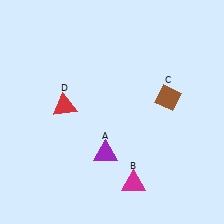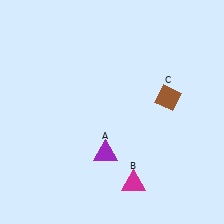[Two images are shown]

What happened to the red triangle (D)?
The red triangle (D) was removed in Image 2. It was in the top-left area of Image 1.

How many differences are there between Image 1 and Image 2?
There is 1 difference between the two images.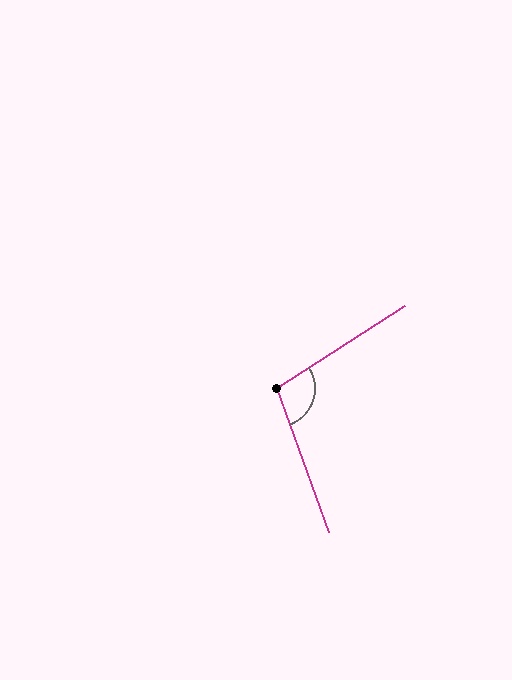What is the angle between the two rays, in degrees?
Approximately 103 degrees.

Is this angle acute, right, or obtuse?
It is obtuse.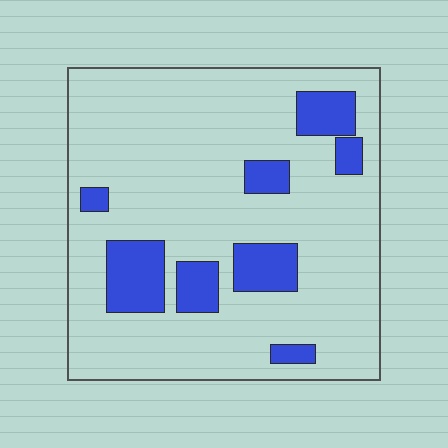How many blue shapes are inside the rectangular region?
8.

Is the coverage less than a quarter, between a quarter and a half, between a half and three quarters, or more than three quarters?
Less than a quarter.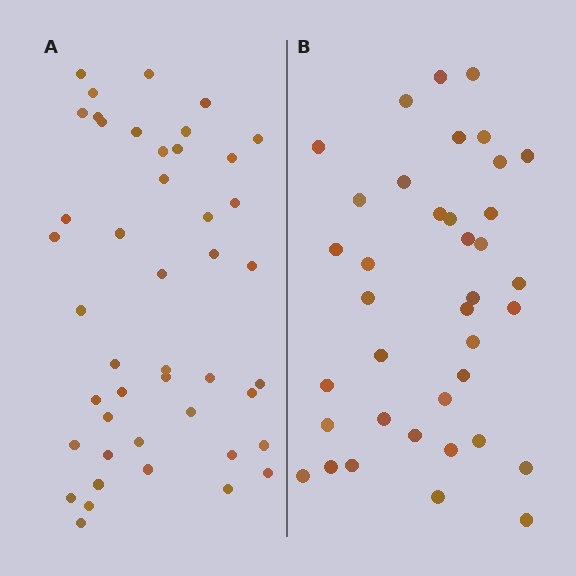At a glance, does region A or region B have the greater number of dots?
Region A (the left region) has more dots.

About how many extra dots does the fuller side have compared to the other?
Region A has roughly 8 or so more dots than region B.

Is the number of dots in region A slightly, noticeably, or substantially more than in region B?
Region A has only slightly more — the two regions are fairly close. The ratio is roughly 1.2 to 1.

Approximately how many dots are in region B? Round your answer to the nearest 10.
About 40 dots. (The exact count is 38, which rounds to 40.)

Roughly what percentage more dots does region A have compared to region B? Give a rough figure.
About 20% more.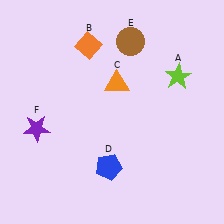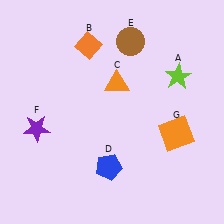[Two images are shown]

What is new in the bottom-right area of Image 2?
An orange square (G) was added in the bottom-right area of Image 2.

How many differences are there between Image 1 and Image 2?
There is 1 difference between the two images.